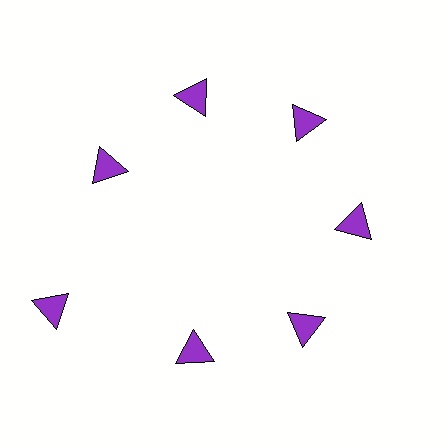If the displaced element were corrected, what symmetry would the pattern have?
It would have 7-fold rotational symmetry — the pattern would map onto itself every 51 degrees.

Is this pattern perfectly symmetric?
No. The 7 purple triangles are arranged in a ring, but one element near the 8 o'clock position is pushed outward from the center, breaking the 7-fold rotational symmetry.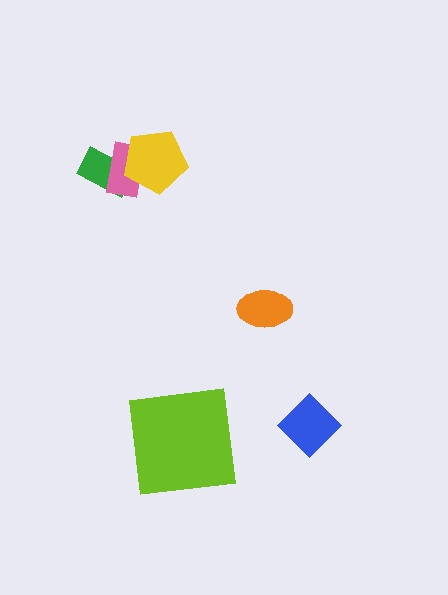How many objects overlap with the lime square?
0 objects overlap with the lime square.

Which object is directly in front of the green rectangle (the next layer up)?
The pink rectangle is directly in front of the green rectangle.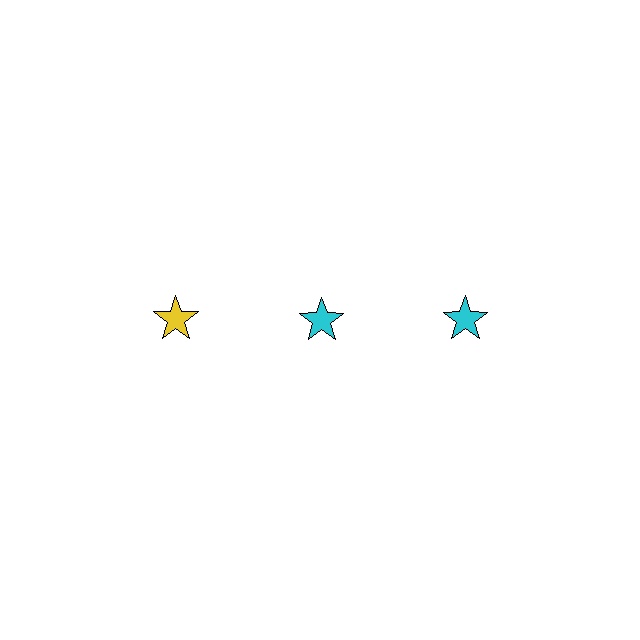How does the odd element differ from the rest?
It has a different color: yellow instead of cyan.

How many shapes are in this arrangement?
There are 3 shapes arranged in a grid pattern.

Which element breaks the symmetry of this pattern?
The yellow star in the top row, leftmost column breaks the symmetry. All other shapes are cyan stars.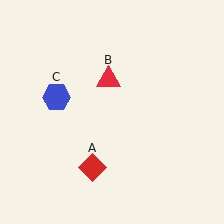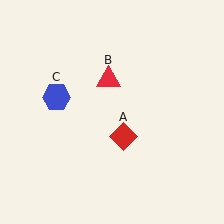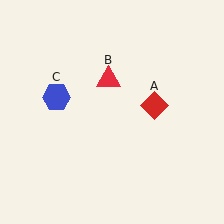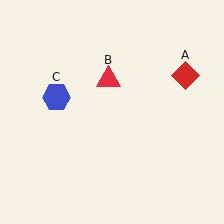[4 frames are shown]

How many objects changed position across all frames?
1 object changed position: red diamond (object A).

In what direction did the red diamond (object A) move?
The red diamond (object A) moved up and to the right.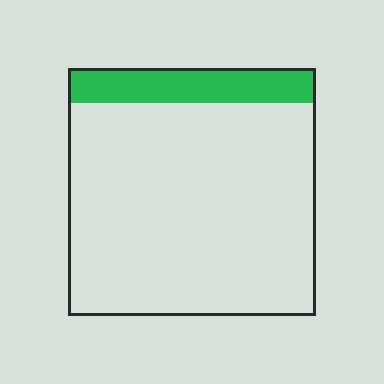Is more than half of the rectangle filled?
No.